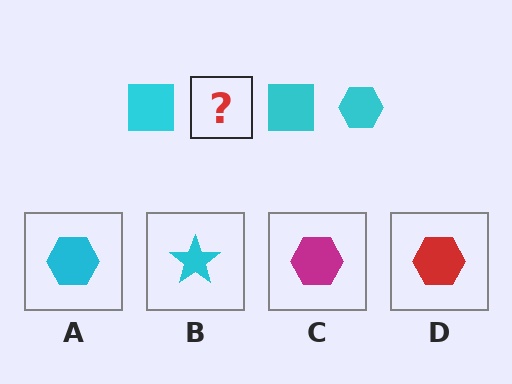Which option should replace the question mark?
Option A.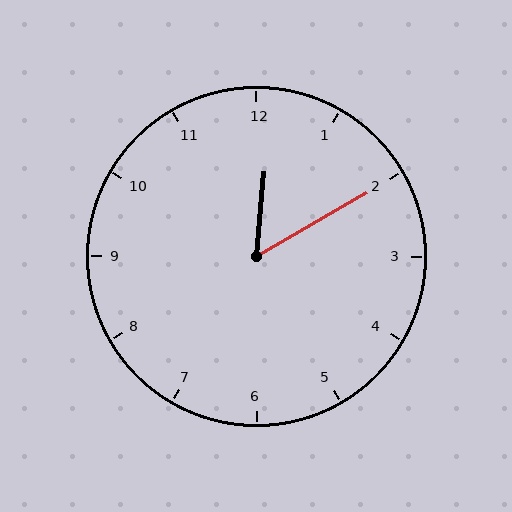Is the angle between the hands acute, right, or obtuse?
It is acute.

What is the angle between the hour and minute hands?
Approximately 55 degrees.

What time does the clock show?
12:10.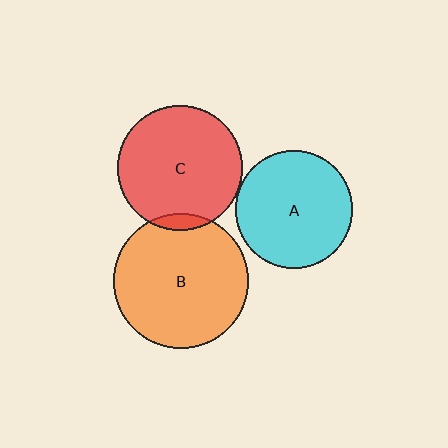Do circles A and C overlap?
Yes.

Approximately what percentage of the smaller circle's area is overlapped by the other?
Approximately 5%.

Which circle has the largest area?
Circle B (orange).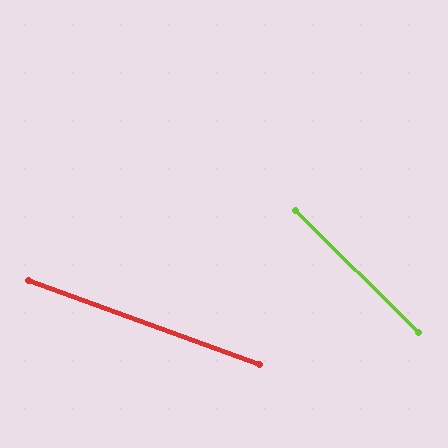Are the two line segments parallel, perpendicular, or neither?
Neither parallel nor perpendicular — they differ by about 25°.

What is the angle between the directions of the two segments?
Approximately 25 degrees.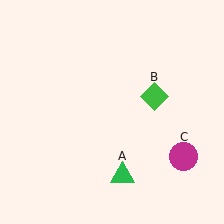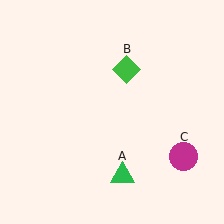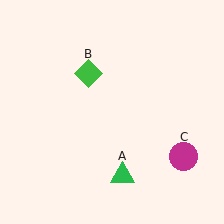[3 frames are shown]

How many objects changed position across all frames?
1 object changed position: green diamond (object B).